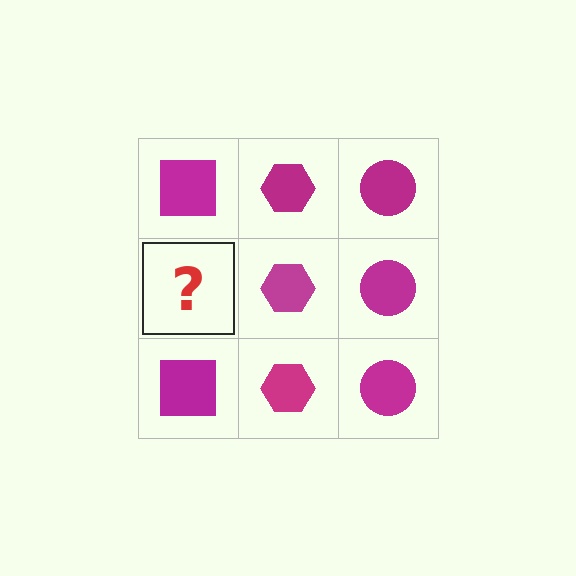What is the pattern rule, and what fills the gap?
The rule is that each column has a consistent shape. The gap should be filled with a magenta square.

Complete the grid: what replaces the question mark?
The question mark should be replaced with a magenta square.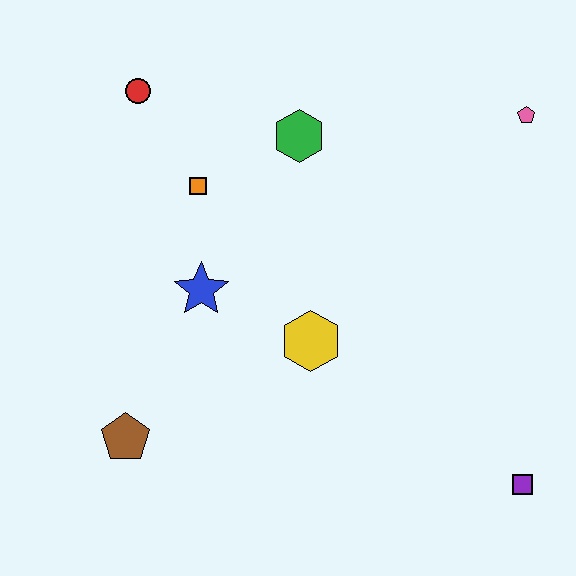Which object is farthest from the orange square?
The purple square is farthest from the orange square.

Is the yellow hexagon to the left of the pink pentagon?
Yes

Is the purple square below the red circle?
Yes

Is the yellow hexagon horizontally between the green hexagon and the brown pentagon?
No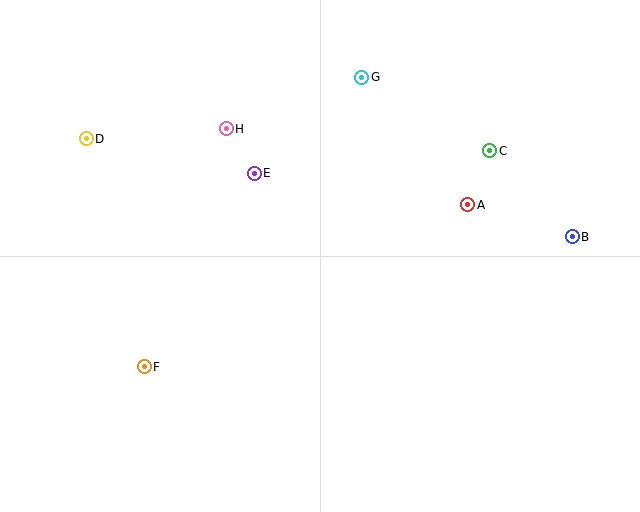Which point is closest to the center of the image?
Point E at (254, 173) is closest to the center.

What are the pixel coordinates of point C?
Point C is at (490, 151).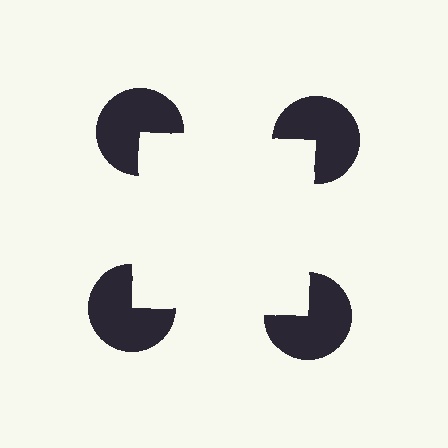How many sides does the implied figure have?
4 sides.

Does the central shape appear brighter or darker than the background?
It typically appears slightly brighter than the background, even though no actual brightness change is drawn.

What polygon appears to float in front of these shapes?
An illusory square — its edges are inferred from the aligned wedge cuts in the pac-man discs, not physically drawn.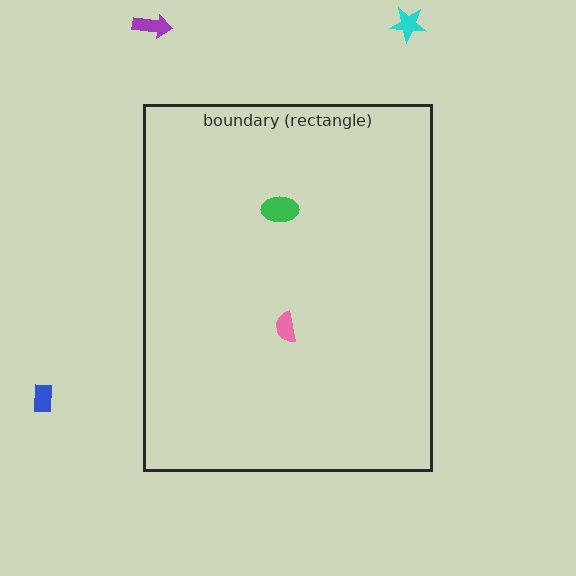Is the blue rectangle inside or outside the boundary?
Outside.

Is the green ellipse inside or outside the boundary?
Inside.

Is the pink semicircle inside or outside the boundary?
Inside.